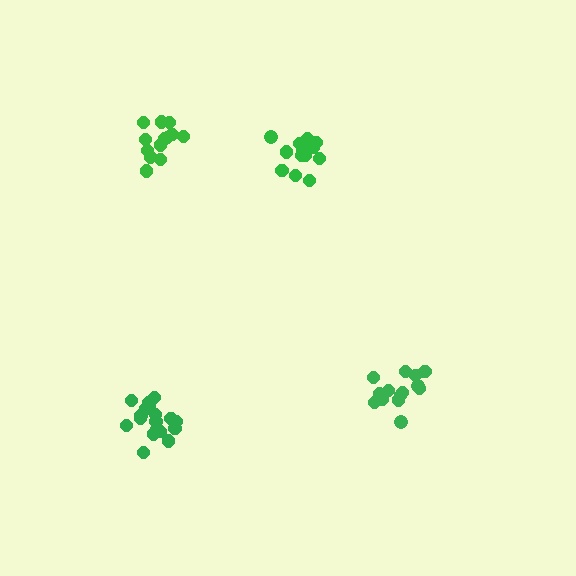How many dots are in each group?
Group 1: 13 dots, Group 2: 14 dots, Group 3: 18 dots, Group 4: 14 dots (59 total).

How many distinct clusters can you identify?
There are 4 distinct clusters.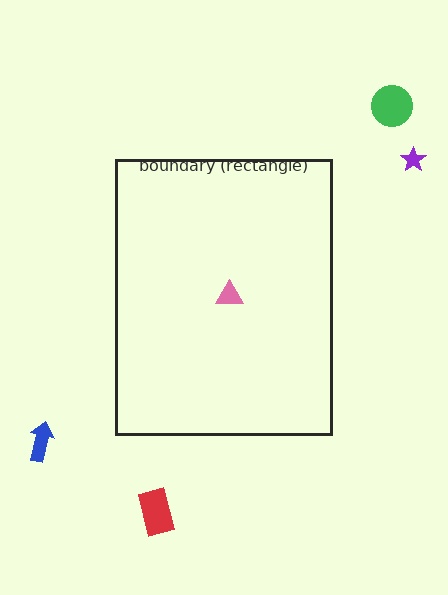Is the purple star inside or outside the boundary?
Outside.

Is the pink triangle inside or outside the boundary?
Inside.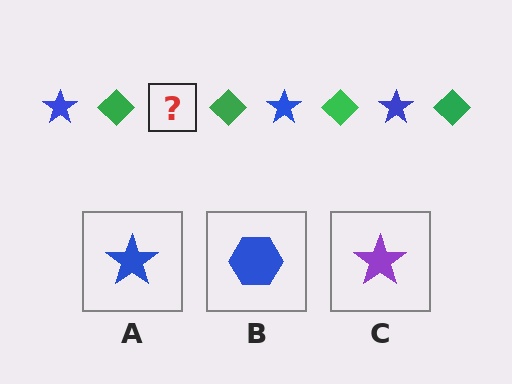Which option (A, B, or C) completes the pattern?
A.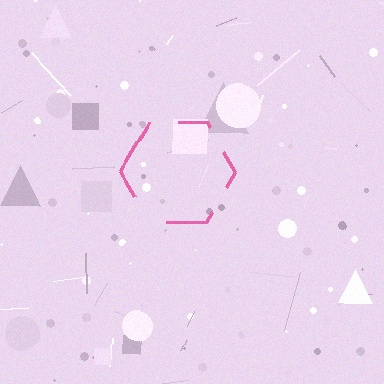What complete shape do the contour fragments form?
The contour fragments form a hexagon.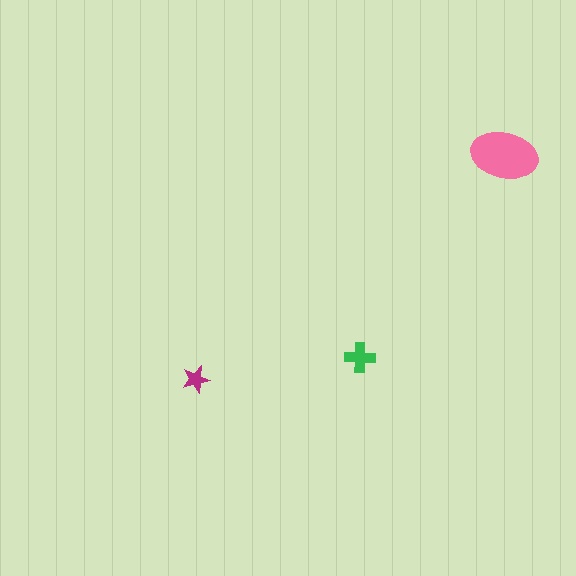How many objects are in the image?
There are 3 objects in the image.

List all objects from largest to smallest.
The pink ellipse, the green cross, the magenta star.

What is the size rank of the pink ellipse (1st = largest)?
1st.